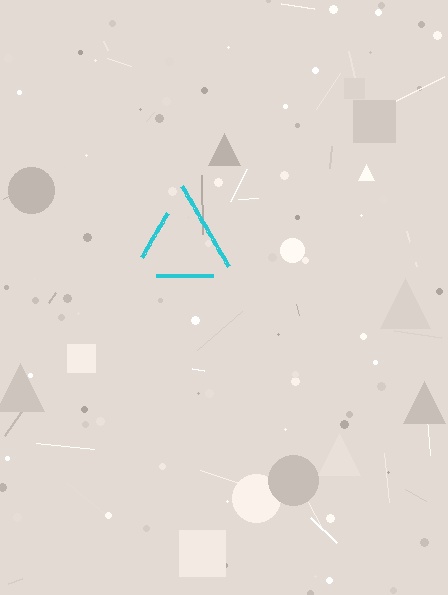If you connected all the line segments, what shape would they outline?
They would outline a triangle.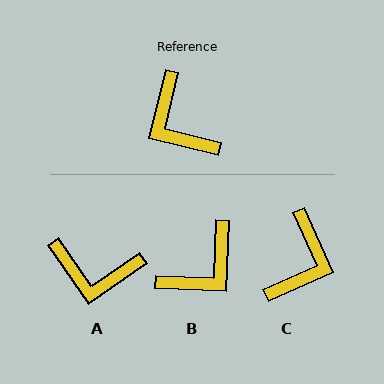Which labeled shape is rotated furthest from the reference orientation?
C, about 127 degrees away.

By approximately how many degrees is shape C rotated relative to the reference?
Approximately 127 degrees counter-clockwise.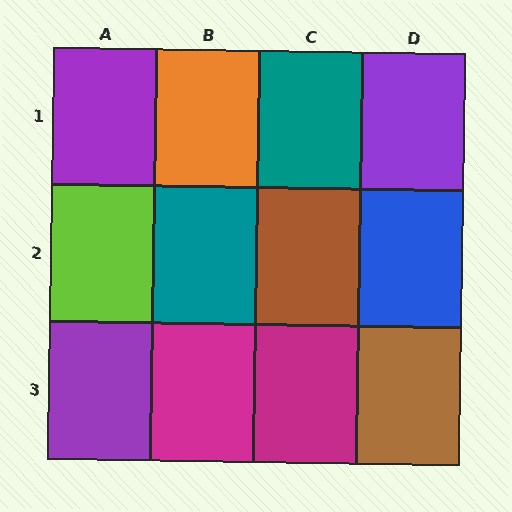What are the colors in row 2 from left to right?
Lime, teal, brown, blue.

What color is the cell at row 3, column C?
Magenta.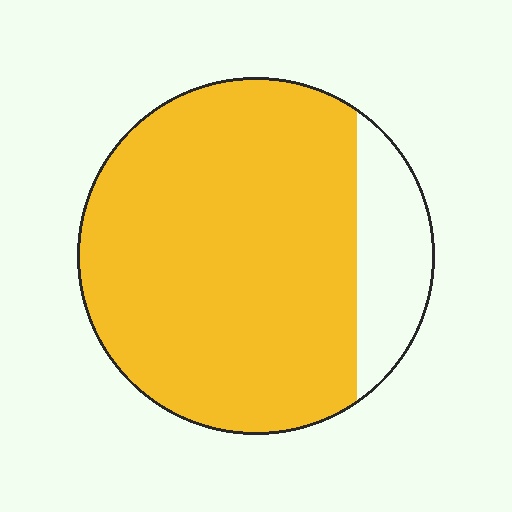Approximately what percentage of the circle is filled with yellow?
Approximately 85%.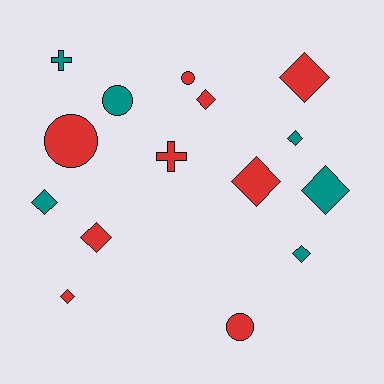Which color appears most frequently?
Red, with 9 objects.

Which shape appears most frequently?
Diamond, with 9 objects.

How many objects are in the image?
There are 15 objects.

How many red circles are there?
There are 3 red circles.